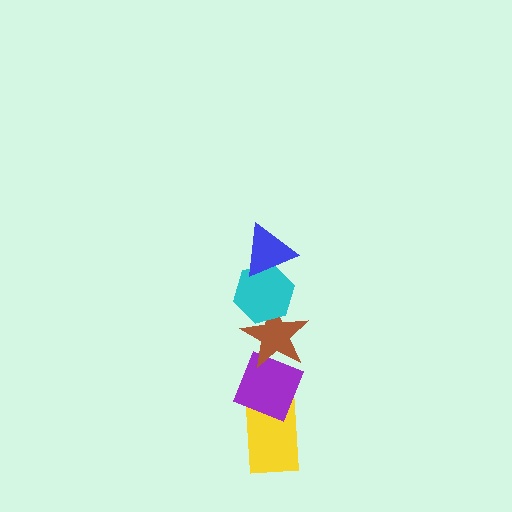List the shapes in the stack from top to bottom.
From top to bottom: the blue triangle, the cyan hexagon, the brown star, the purple diamond, the yellow rectangle.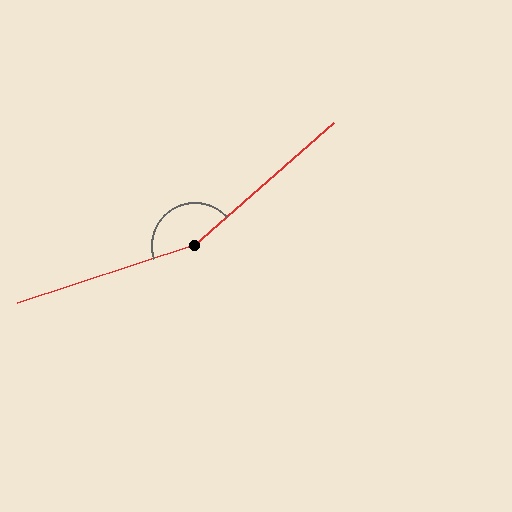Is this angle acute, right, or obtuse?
It is obtuse.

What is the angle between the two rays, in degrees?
Approximately 157 degrees.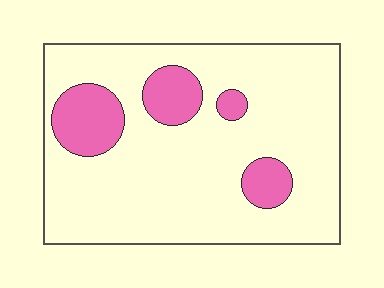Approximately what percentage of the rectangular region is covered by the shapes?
Approximately 15%.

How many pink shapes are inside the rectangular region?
4.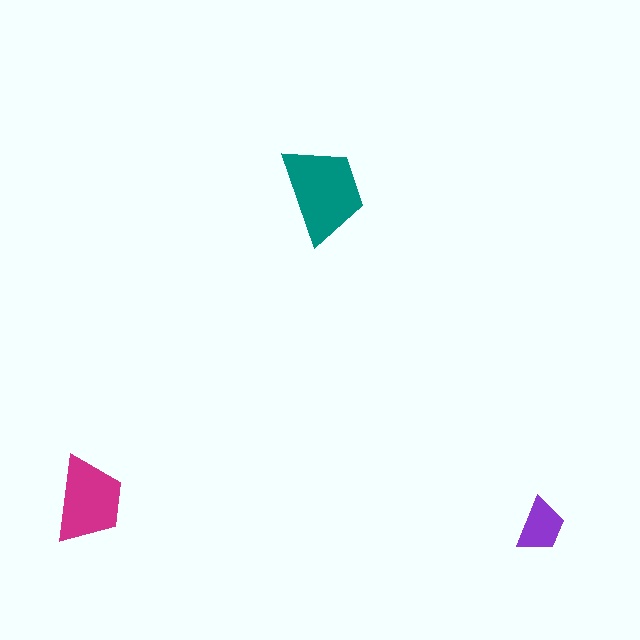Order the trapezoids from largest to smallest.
the teal one, the magenta one, the purple one.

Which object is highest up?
The teal trapezoid is topmost.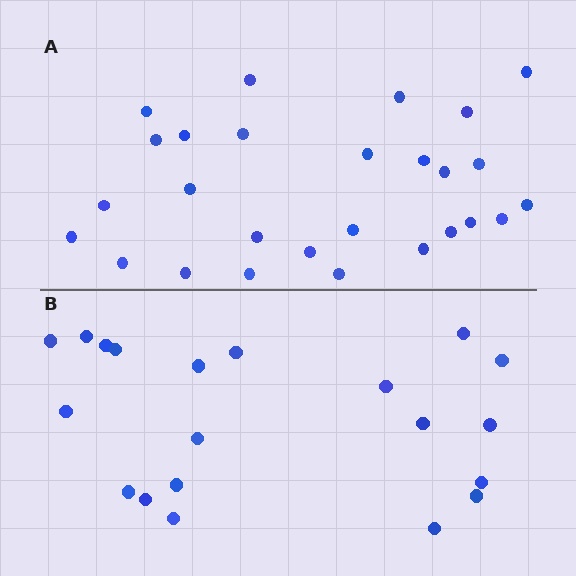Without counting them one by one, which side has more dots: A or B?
Region A (the top region) has more dots.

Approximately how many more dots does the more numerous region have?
Region A has roughly 8 or so more dots than region B.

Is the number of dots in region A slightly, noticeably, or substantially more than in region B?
Region A has noticeably more, but not dramatically so. The ratio is roughly 1.4 to 1.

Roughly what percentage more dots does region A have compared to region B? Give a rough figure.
About 35% more.